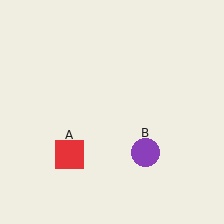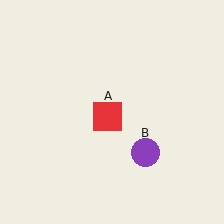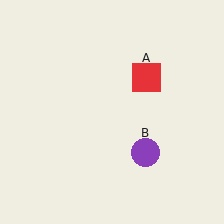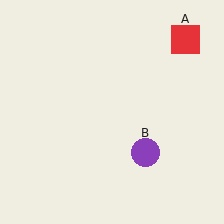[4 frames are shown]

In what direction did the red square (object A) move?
The red square (object A) moved up and to the right.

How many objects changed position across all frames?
1 object changed position: red square (object A).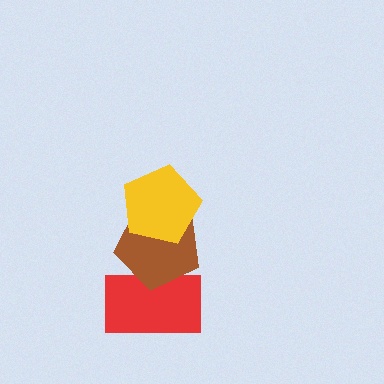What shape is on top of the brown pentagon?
The yellow pentagon is on top of the brown pentagon.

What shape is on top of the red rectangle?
The brown pentagon is on top of the red rectangle.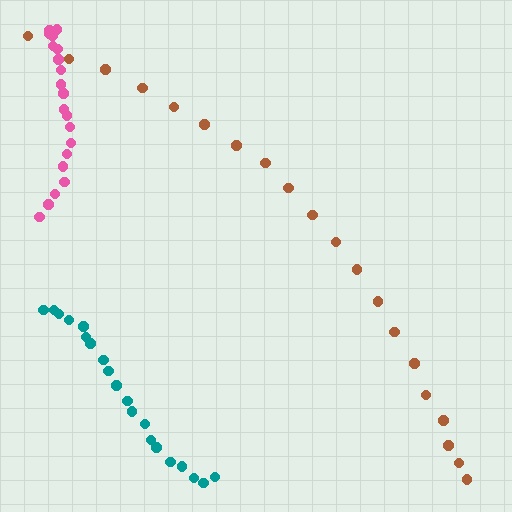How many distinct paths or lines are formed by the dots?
There are 3 distinct paths.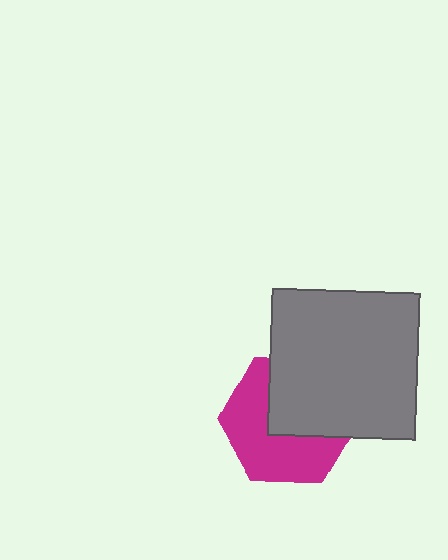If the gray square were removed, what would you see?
You would see the complete magenta hexagon.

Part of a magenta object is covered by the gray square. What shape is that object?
It is a hexagon.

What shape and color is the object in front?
The object in front is a gray square.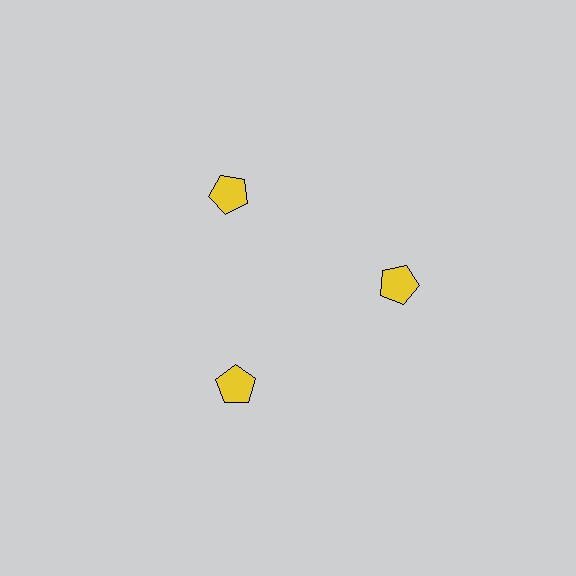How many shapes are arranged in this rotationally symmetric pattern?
There are 3 shapes, arranged in 3 groups of 1.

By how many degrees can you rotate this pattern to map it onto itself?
The pattern maps onto itself every 120 degrees of rotation.